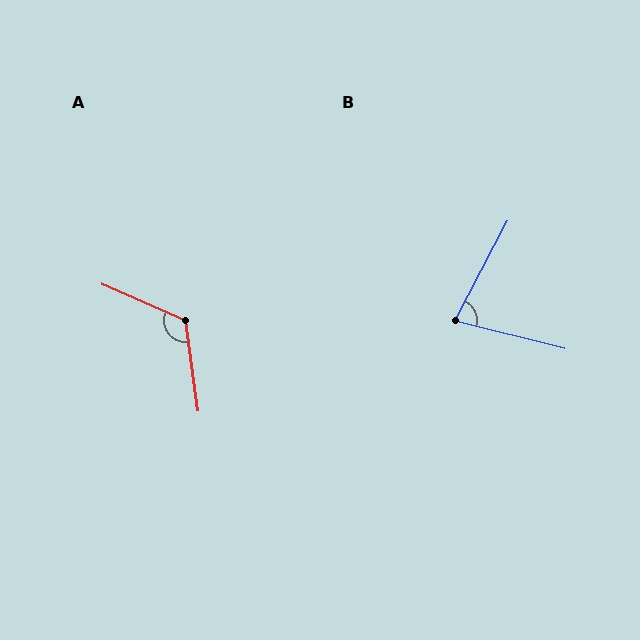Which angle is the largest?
A, at approximately 121 degrees.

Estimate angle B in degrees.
Approximately 76 degrees.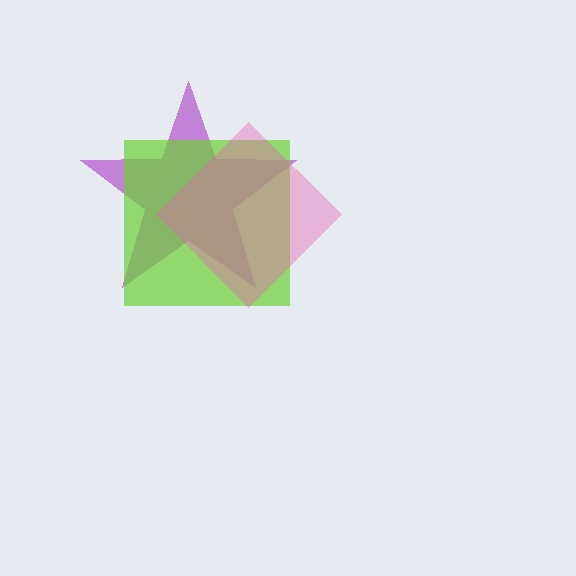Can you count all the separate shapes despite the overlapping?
Yes, there are 3 separate shapes.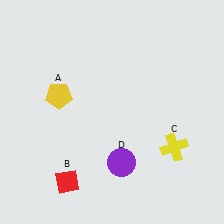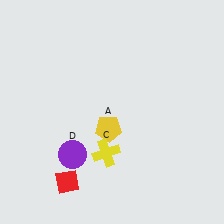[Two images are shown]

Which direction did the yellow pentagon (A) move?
The yellow pentagon (A) moved right.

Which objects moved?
The objects that moved are: the yellow pentagon (A), the yellow cross (C), the purple circle (D).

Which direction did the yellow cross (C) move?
The yellow cross (C) moved left.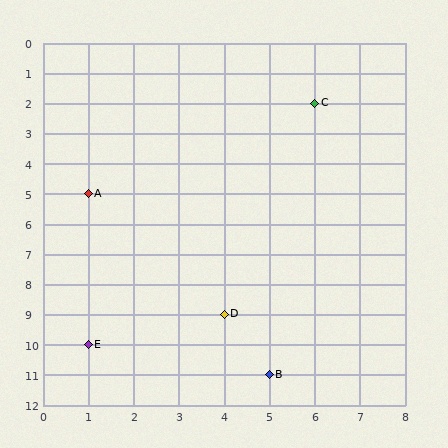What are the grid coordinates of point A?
Point A is at grid coordinates (1, 5).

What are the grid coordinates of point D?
Point D is at grid coordinates (4, 9).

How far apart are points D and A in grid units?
Points D and A are 3 columns and 4 rows apart (about 5.0 grid units diagonally).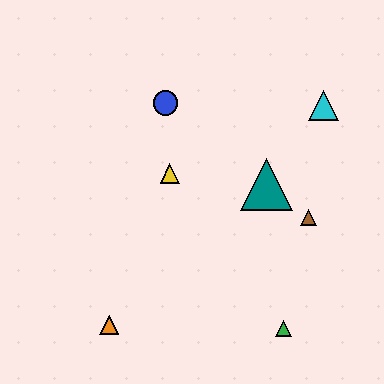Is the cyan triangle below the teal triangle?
No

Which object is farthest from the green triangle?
The blue circle is farthest from the green triangle.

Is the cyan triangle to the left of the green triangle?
No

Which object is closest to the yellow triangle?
The blue circle is closest to the yellow triangle.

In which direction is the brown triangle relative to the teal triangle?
The brown triangle is to the right of the teal triangle.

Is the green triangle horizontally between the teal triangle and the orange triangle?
No